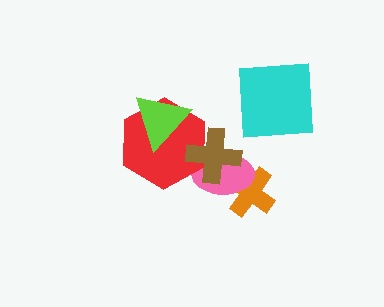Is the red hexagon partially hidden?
Yes, it is partially covered by another shape.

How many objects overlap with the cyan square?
0 objects overlap with the cyan square.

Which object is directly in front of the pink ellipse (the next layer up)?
The red hexagon is directly in front of the pink ellipse.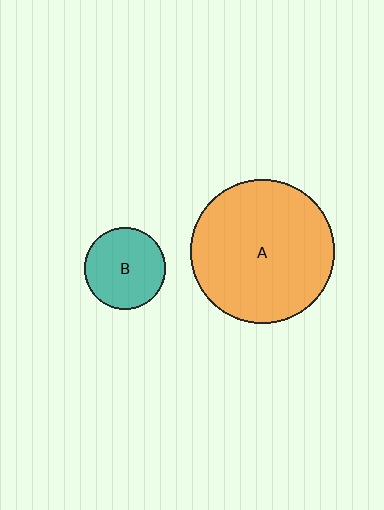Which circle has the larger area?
Circle A (orange).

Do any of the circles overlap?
No, none of the circles overlap.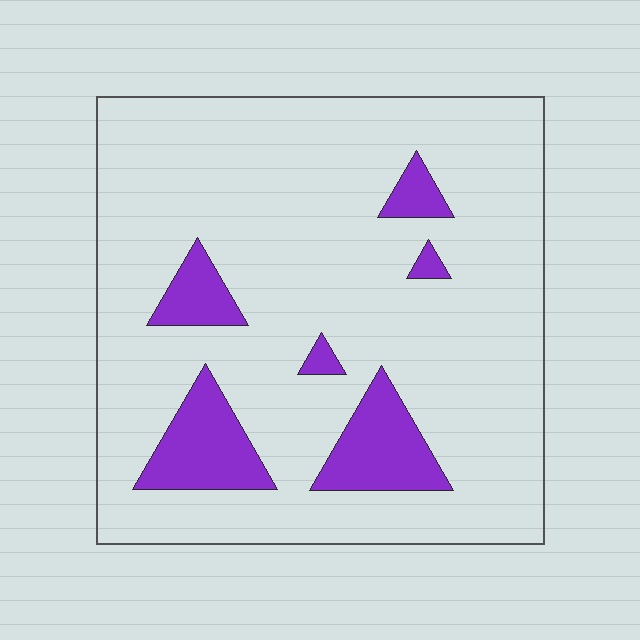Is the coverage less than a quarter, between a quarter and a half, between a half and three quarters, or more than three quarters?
Less than a quarter.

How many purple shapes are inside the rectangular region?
6.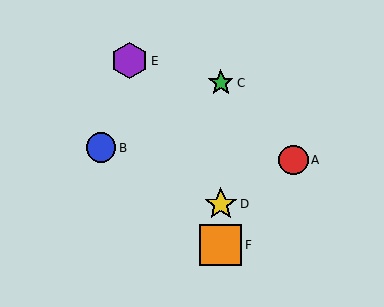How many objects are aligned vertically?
3 objects (C, D, F) are aligned vertically.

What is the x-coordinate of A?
Object A is at x≈294.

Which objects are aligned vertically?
Objects C, D, F are aligned vertically.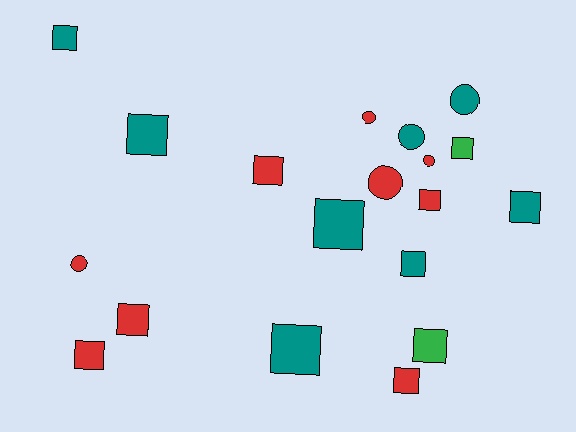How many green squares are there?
There are 2 green squares.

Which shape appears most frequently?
Square, with 13 objects.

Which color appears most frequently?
Red, with 9 objects.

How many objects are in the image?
There are 19 objects.